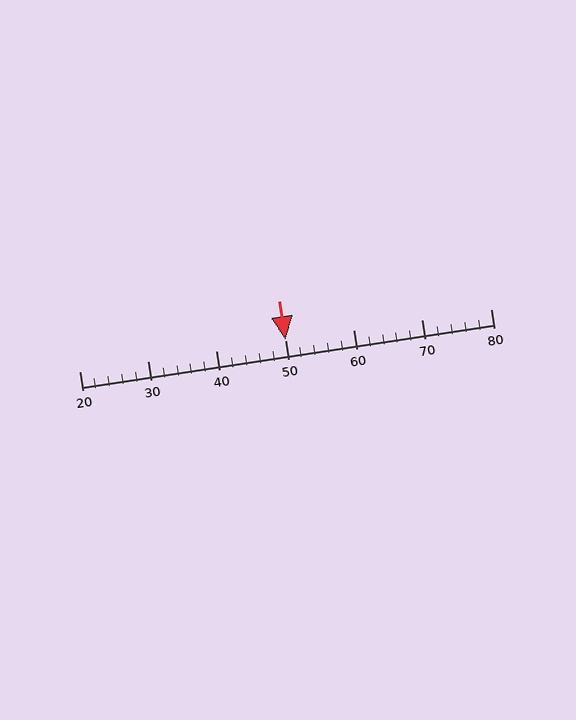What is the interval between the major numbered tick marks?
The major tick marks are spaced 10 units apart.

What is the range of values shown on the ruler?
The ruler shows values from 20 to 80.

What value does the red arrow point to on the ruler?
The red arrow points to approximately 50.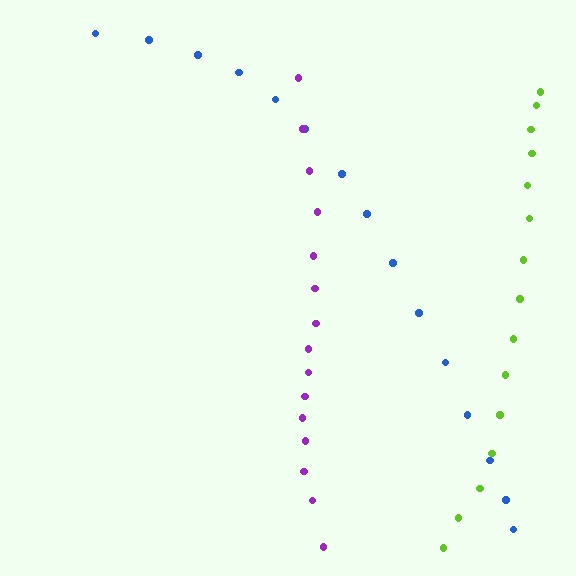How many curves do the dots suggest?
There are 3 distinct paths.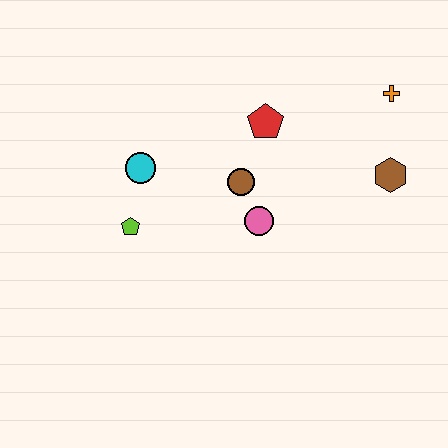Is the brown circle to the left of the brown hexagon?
Yes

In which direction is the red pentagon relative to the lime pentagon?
The red pentagon is to the right of the lime pentagon.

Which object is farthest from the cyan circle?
The orange cross is farthest from the cyan circle.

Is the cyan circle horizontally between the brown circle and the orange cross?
No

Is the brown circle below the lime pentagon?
No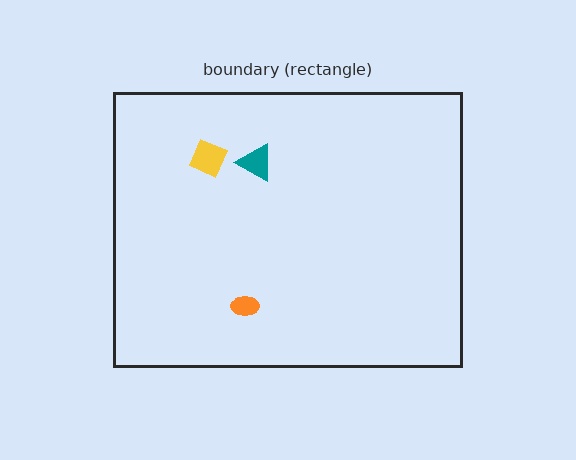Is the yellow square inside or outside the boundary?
Inside.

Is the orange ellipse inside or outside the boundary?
Inside.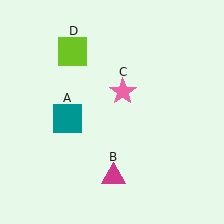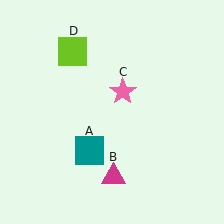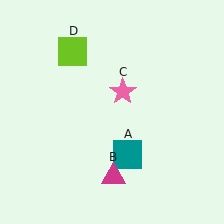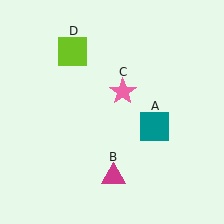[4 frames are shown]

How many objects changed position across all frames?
1 object changed position: teal square (object A).